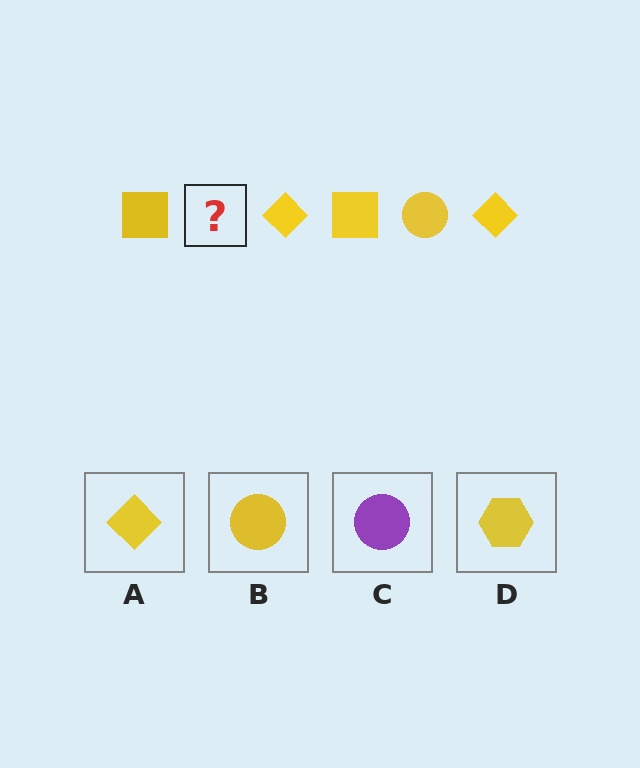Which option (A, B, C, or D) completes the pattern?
B.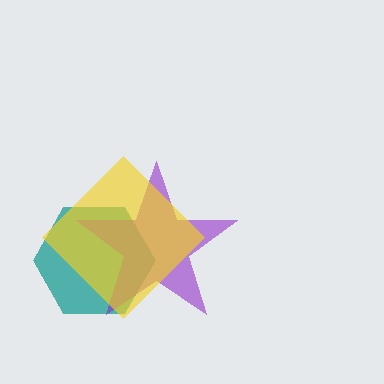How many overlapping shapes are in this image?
There are 3 overlapping shapes in the image.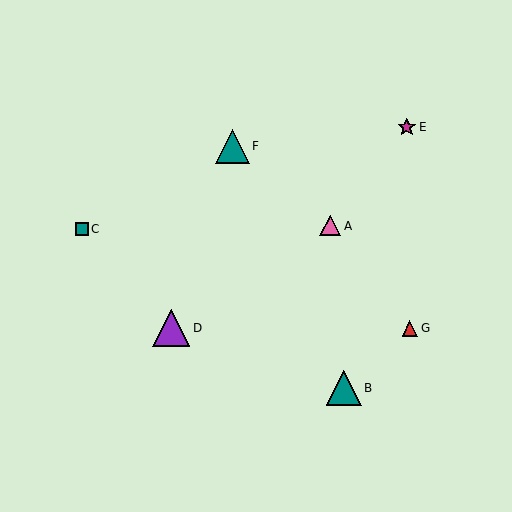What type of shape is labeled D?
Shape D is a purple triangle.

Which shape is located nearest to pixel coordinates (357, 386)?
The teal triangle (labeled B) at (344, 388) is nearest to that location.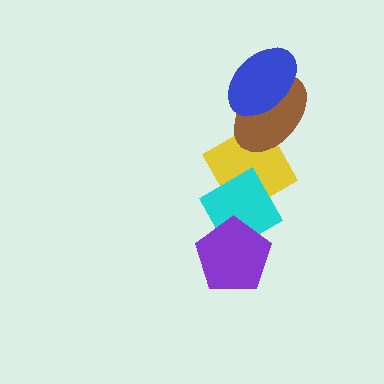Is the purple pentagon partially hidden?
No, no other shape covers it.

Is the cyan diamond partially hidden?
Yes, it is partially covered by another shape.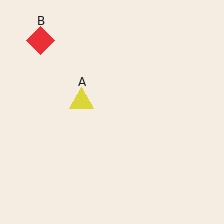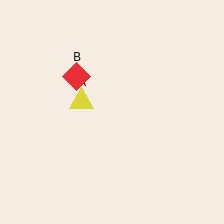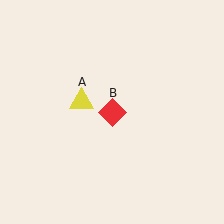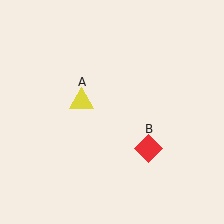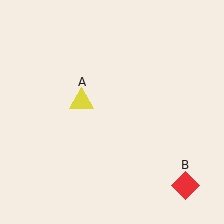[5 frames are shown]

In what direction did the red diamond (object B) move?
The red diamond (object B) moved down and to the right.